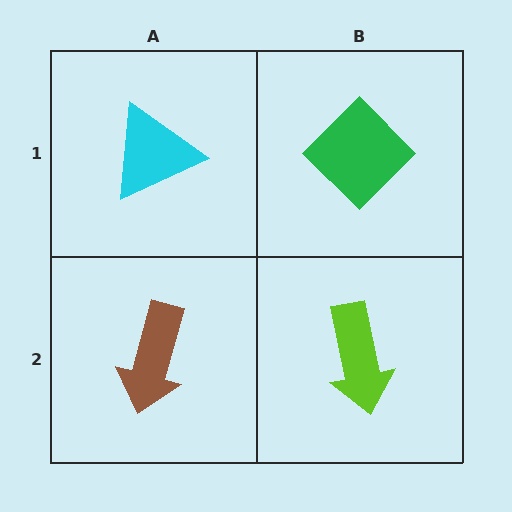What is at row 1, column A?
A cyan triangle.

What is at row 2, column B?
A lime arrow.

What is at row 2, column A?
A brown arrow.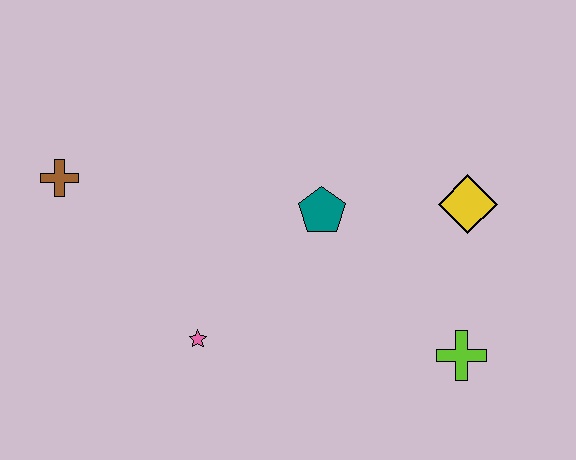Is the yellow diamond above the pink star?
Yes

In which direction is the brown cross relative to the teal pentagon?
The brown cross is to the left of the teal pentagon.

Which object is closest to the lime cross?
The yellow diamond is closest to the lime cross.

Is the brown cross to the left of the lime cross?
Yes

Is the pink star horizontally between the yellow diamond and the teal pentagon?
No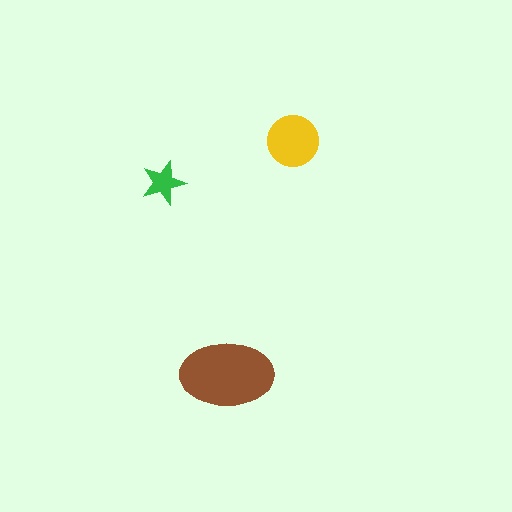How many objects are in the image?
There are 3 objects in the image.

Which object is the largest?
The brown ellipse.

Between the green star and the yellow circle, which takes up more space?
The yellow circle.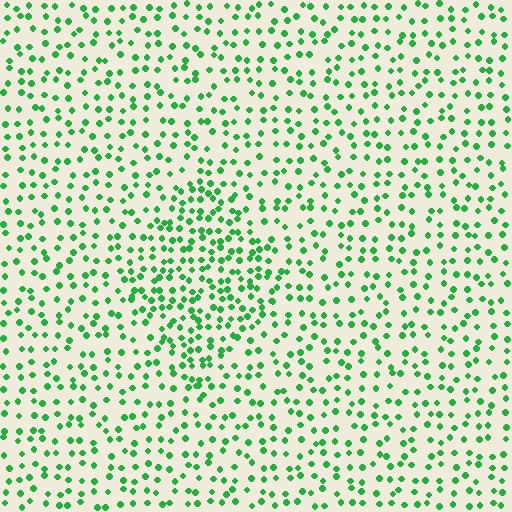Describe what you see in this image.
The image contains small green elements arranged at two different densities. A diamond-shaped region is visible where the elements are more densely packed than the surrounding area.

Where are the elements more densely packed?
The elements are more densely packed inside the diamond boundary.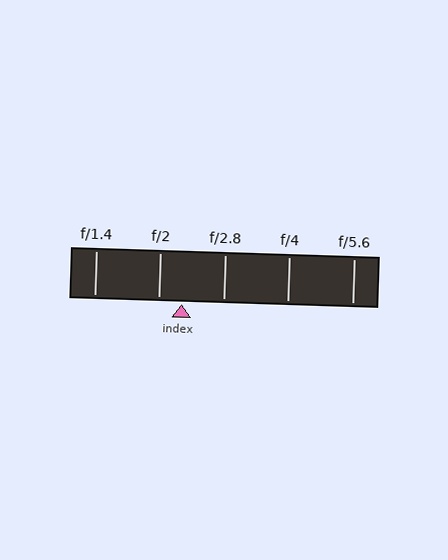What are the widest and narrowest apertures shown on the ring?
The widest aperture shown is f/1.4 and the narrowest is f/5.6.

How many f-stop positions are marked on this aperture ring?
There are 5 f-stop positions marked.